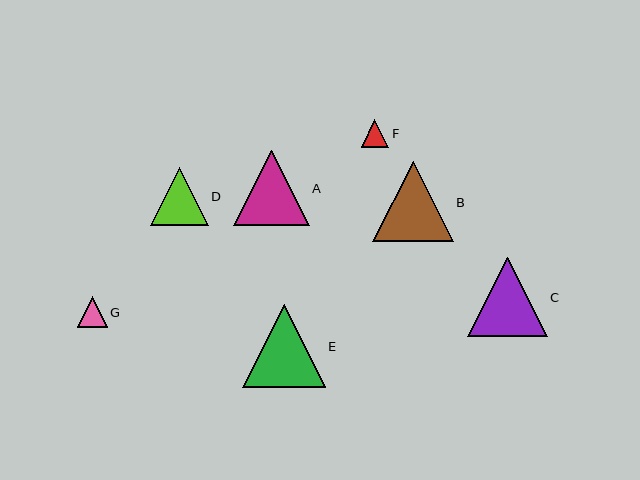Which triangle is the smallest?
Triangle F is the smallest with a size of approximately 28 pixels.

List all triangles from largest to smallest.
From largest to smallest: E, B, C, A, D, G, F.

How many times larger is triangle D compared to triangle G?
Triangle D is approximately 1.9 times the size of triangle G.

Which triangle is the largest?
Triangle E is the largest with a size of approximately 83 pixels.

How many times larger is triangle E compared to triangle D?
Triangle E is approximately 1.4 times the size of triangle D.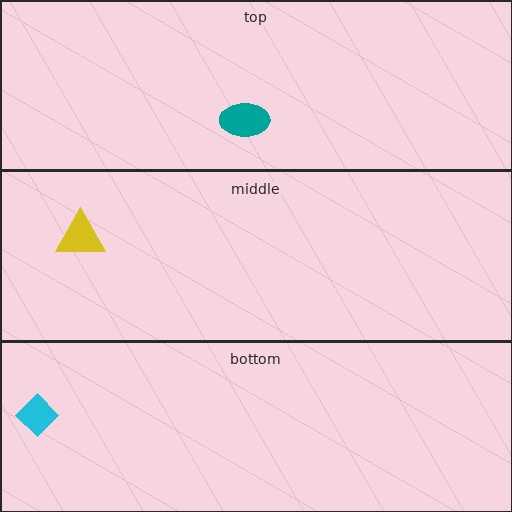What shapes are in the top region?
The teal ellipse.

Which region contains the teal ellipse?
The top region.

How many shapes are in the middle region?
1.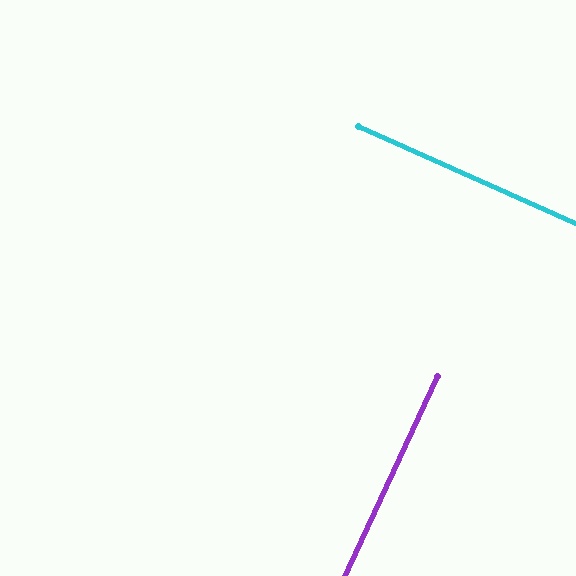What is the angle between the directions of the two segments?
Approximately 89 degrees.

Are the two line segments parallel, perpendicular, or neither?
Perpendicular — they meet at approximately 89°.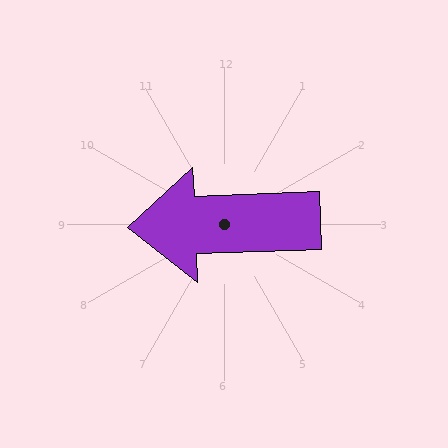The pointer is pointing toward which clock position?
Roughly 9 o'clock.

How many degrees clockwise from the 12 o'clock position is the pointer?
Approximately 268 degrees.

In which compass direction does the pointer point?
West.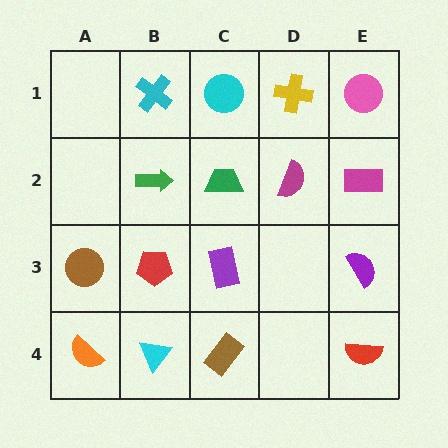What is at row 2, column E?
A magenta rectangle.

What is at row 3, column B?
A red pentagon.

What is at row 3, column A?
A brown circle.